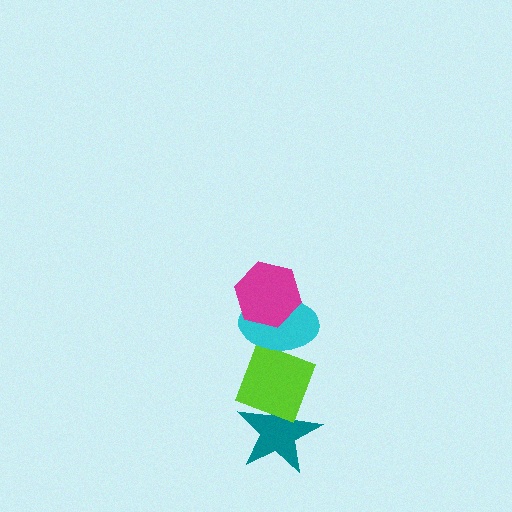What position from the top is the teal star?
The teal star is 4th from the top.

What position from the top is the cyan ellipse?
The cyan ellipse is 2nd from the top.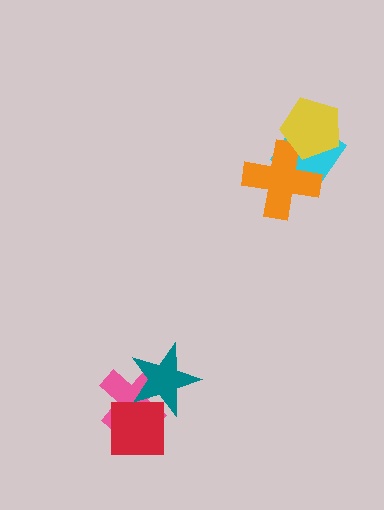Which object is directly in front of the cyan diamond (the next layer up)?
The orange cross is directly in front of the cyan diamond.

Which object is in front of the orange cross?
The yellow pentagon is in front of the orange cross.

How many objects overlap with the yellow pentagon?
2 objects overlap with the yellow pentagon.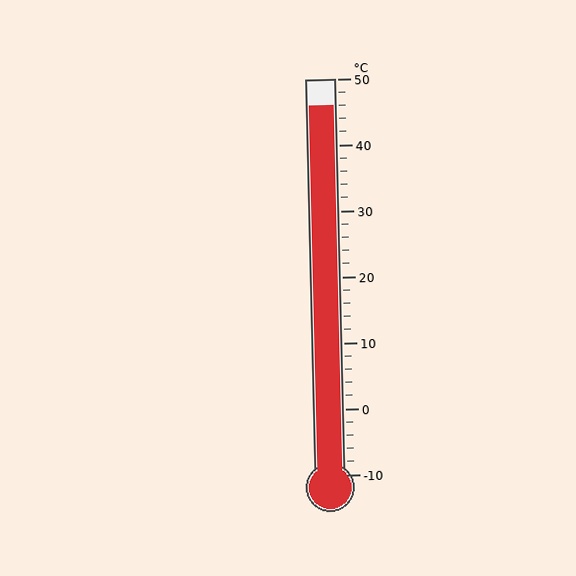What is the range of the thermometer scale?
The thermometer scale ranges from -10°C to 50°C.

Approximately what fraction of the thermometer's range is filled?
The thermometer is filled to approximately 95% of its range.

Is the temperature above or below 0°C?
The temperature is above 0°C.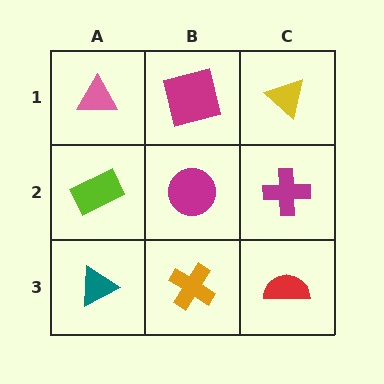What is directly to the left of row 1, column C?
A magenta square.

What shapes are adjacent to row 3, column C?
A magenta cross (row 2, column C), an orange cross (row 3, column B).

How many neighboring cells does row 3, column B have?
3.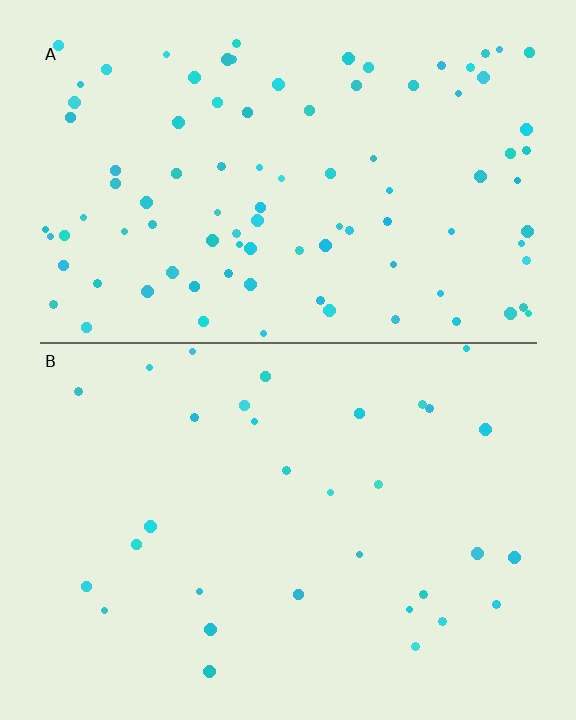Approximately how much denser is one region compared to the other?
Approximately 3.0× — region A over region B.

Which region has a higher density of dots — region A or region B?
A (the top).